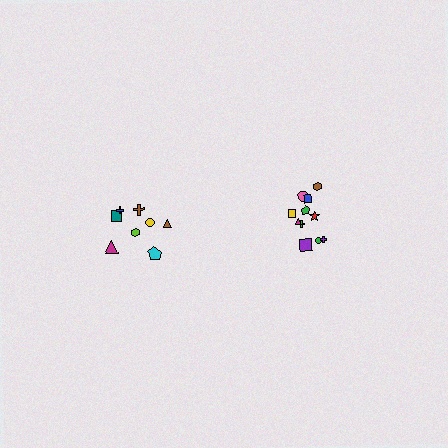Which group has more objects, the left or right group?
The right group.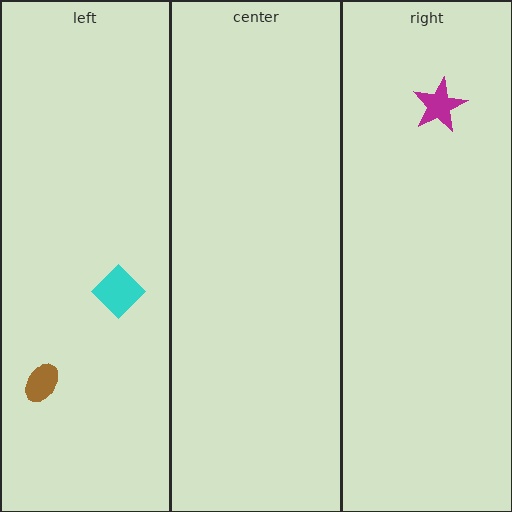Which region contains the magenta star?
The right region.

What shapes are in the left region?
The cyan diamond, the brown ellipse.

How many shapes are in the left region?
2.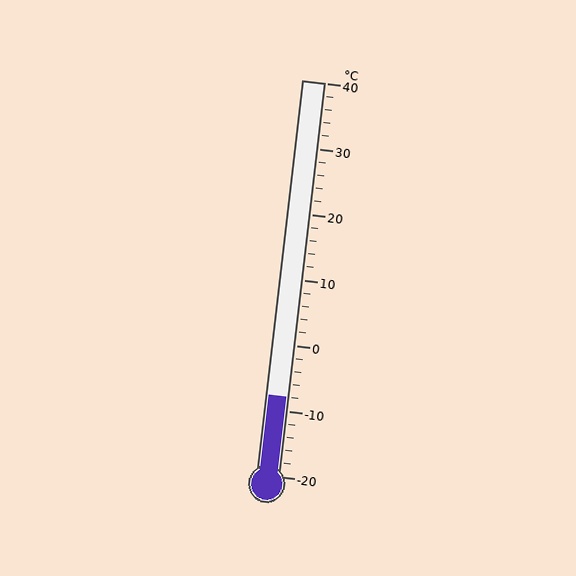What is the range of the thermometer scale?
The thermometer scale ranges from -20°C to 40°C.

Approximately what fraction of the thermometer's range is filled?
The thermometer is filled to approximately 20% of its range.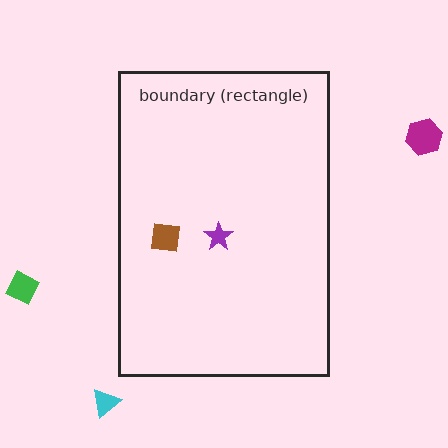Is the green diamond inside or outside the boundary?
Outside.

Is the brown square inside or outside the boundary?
Inside.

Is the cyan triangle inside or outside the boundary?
Outside.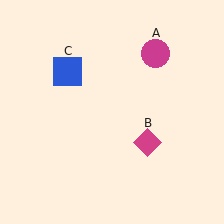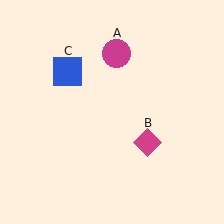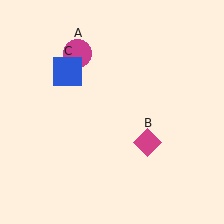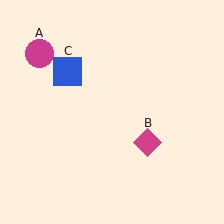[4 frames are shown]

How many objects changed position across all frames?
1 object changed position: magenta circle (object A).